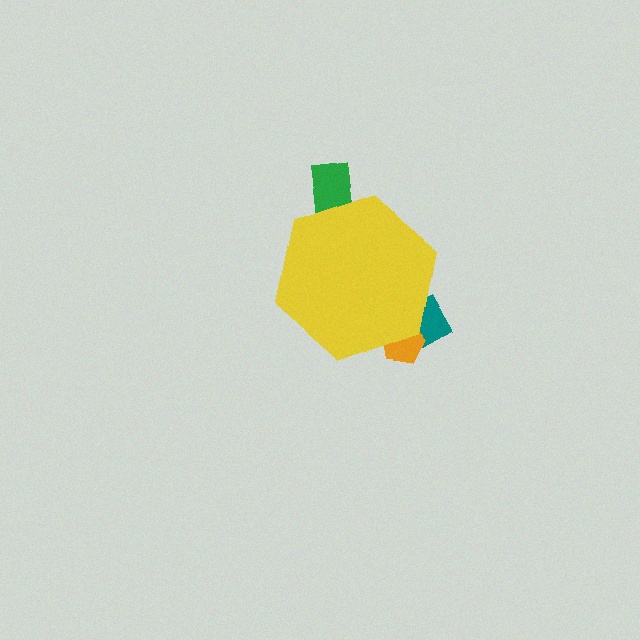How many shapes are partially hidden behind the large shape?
3 shapes are partially hidden.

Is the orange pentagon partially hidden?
Yes, the orange pentagon is partially hidden behind the yellow hexagon.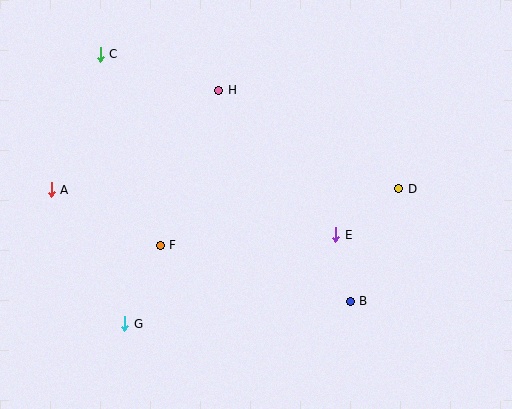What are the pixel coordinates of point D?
Point D is at (399, 189).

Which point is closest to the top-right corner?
Point D is closest to the top-right corner.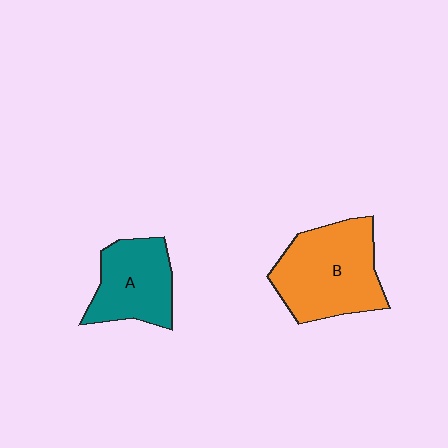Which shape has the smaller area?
Shape A (teal).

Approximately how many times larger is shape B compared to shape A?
Approximately 1.4 times.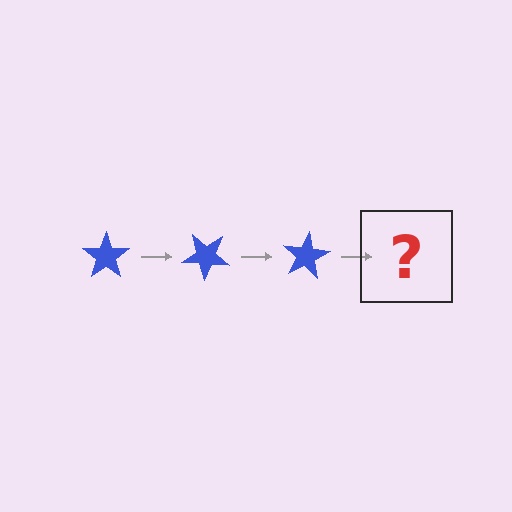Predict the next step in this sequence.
The next step is a blue star rotated 120 degrees.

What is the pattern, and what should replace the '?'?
The pattern is that the star rotates 40 degrees each step. The '?' should be a blue star rotated 120 degrees.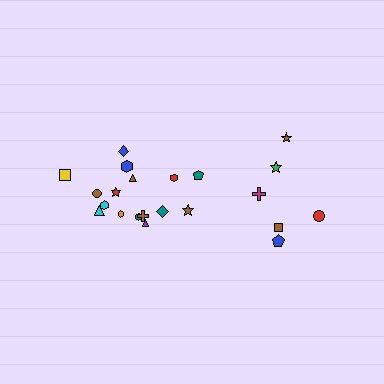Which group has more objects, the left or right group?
The left group.